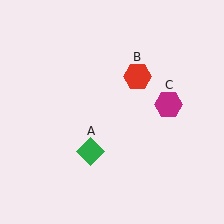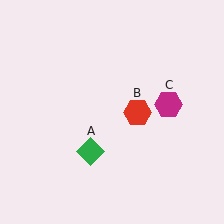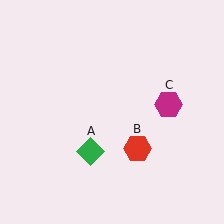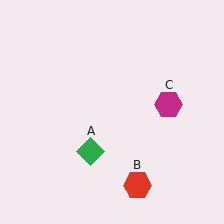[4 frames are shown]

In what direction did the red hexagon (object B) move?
The red hexagon (object B) moved down.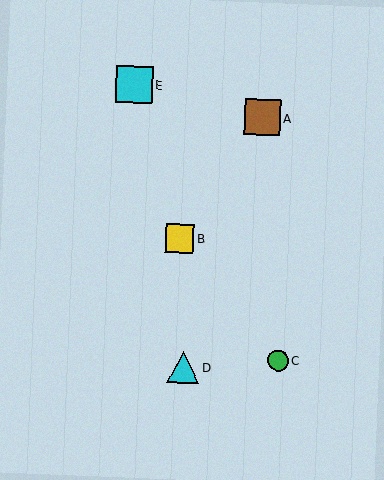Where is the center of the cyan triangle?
The center of the cyan triangle is at (183, 367).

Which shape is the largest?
The cyan square (labeled E) is the largest.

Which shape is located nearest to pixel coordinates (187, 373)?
The cyan triangle (labeled D) at (183, 367) is nearest to that location.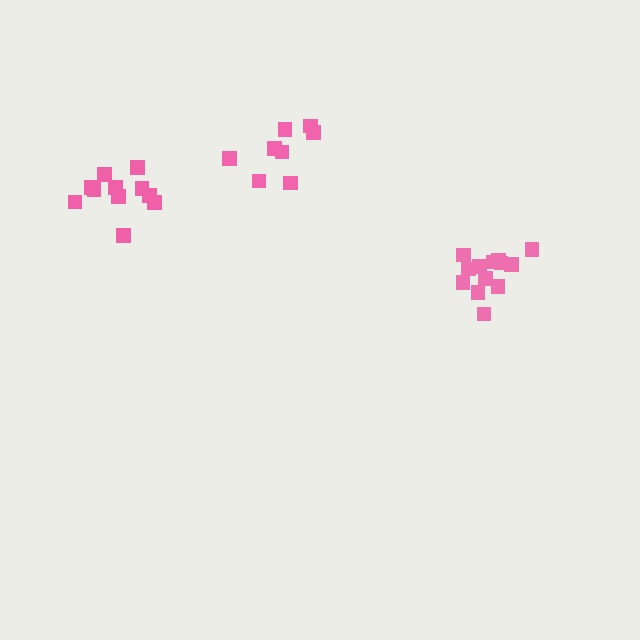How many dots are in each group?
Group 1: 8 dots, Group 2: 13 dots, Group 3: 11 dots (32 total).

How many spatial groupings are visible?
There are 3 spatial groupings.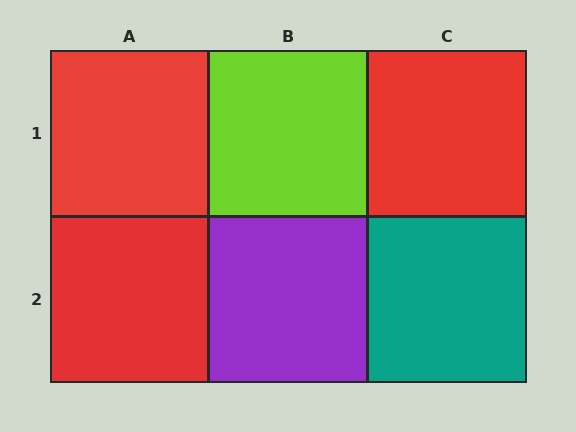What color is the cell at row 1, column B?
Lime.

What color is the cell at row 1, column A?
Red.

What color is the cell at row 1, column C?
Red.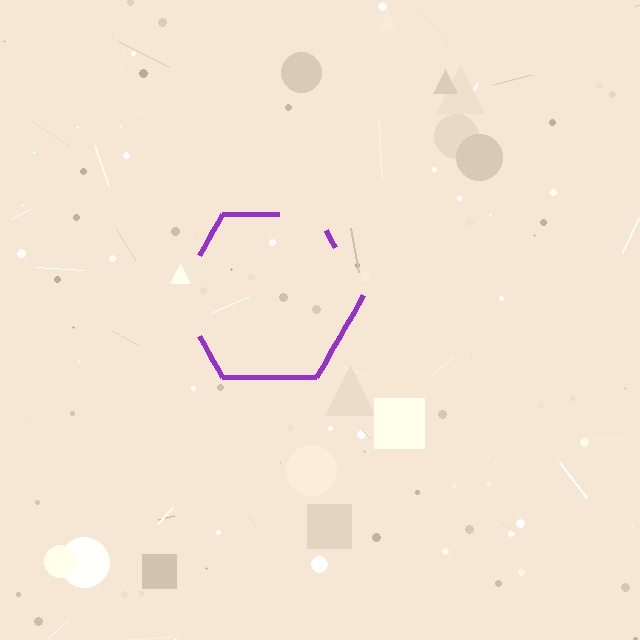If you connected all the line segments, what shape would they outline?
They would outline a hexagon.